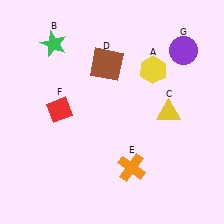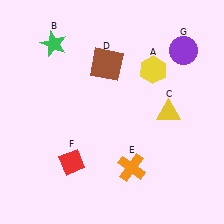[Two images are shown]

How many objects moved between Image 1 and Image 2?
1 object moved between the two images.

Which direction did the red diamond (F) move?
The red diamond (F) moved down.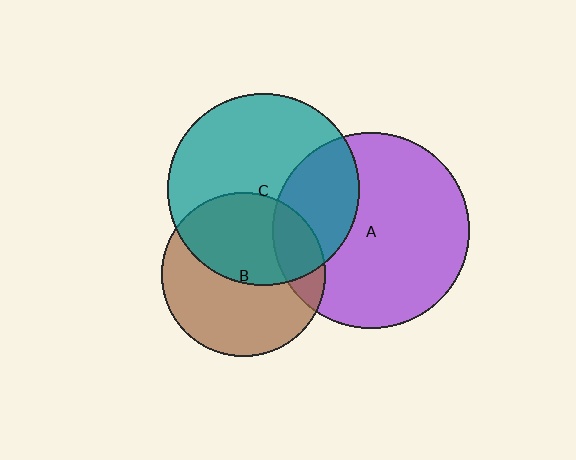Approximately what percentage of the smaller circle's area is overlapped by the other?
Approximately 20%.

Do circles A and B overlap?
Yes.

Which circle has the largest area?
Circle A (purple).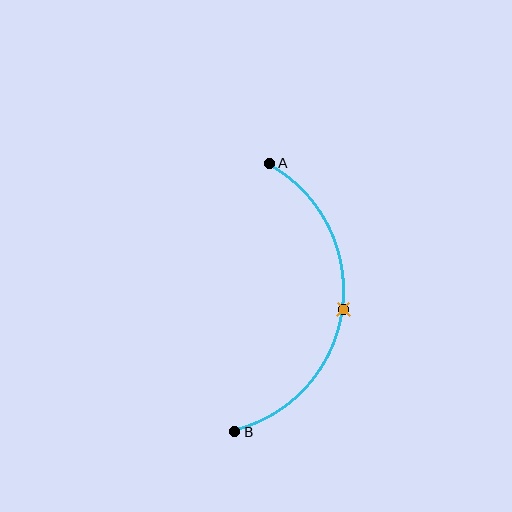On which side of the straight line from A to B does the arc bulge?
The arc bulges to the right of the straight line connecting A and B.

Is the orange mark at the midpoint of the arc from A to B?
Yes. The orange mark lies on the arc at equal arc-length from both A and B — it is the arc midpoint.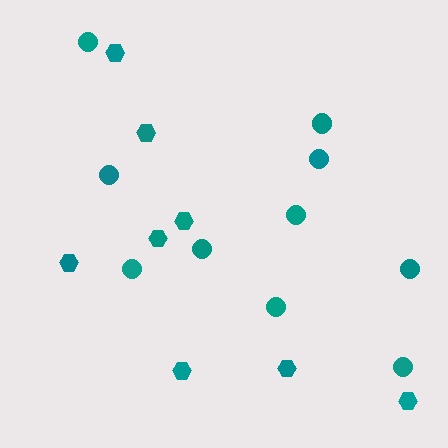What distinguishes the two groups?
There are 2 groups: one group of circles (10) and one group of hexagons (8).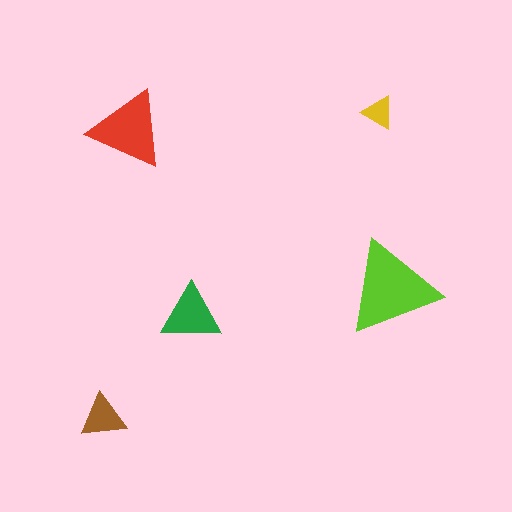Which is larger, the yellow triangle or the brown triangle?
The brown one.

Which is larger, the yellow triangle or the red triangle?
The red one.